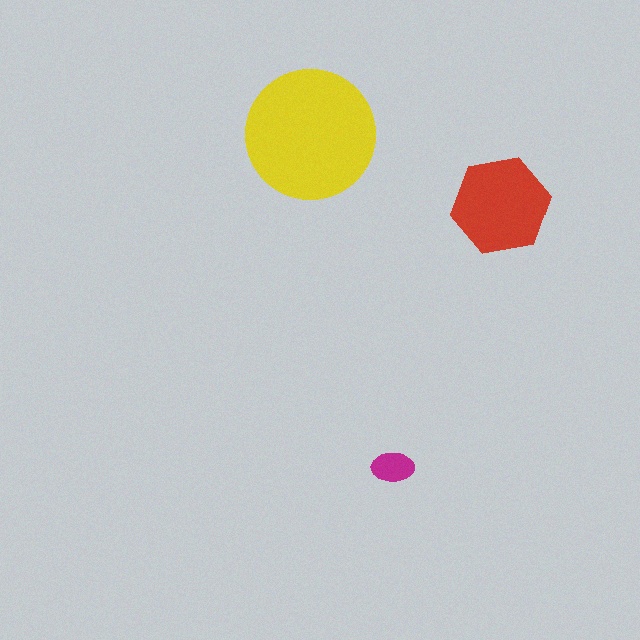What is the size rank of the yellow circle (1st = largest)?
1st.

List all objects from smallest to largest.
The magenta ellipse, the red hexagon, the yellow circle.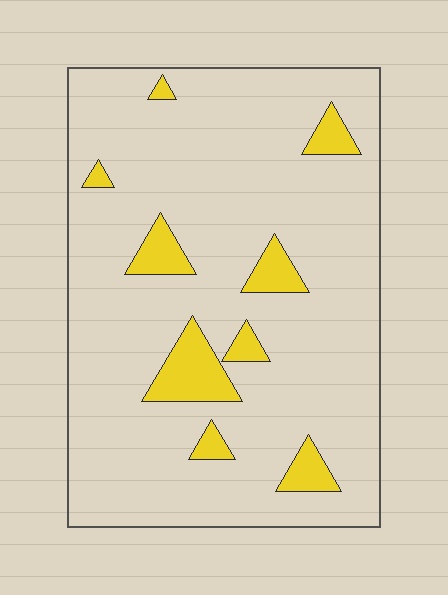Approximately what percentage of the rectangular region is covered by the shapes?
Approximately 10%.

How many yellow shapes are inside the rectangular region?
9.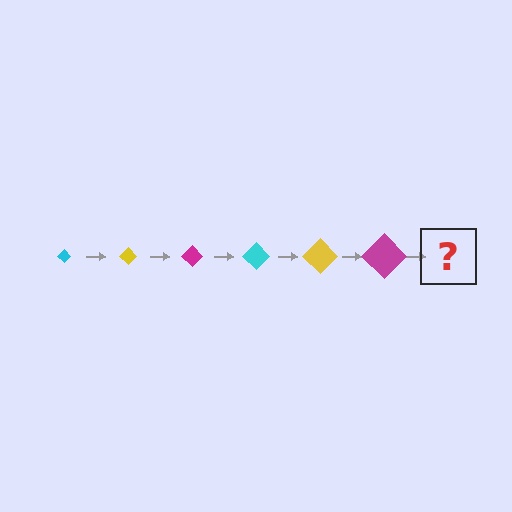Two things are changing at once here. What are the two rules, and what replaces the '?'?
The two rules are that the diamond grows larger each step and the color cycles through cyan, yellow, and magenta. The '?' should be a cyan diamond, larger than the previous one.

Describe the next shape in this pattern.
It should be a cyan diamond, larger than the previous one.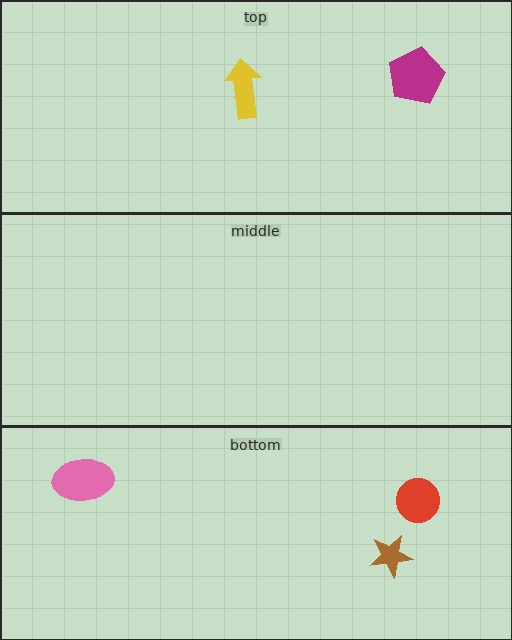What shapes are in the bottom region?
The brown star, the red circle, the pink ellipse.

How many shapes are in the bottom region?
3.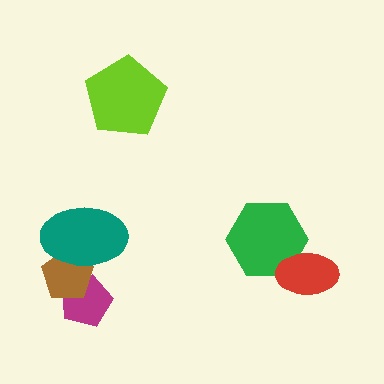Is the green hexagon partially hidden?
Yes, it is partially covered by another shape.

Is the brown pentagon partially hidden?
Yes, it is partially covered by another shape.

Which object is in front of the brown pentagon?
The teal ellipse is in front of the brown pentagon.